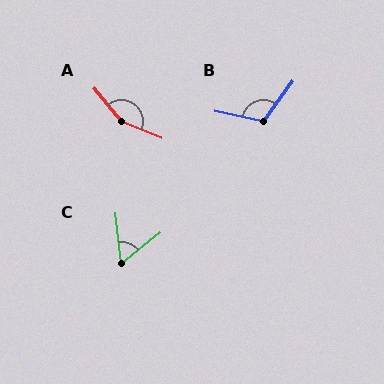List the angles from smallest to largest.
C (58°), B (114°), A (153°).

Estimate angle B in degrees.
Approximately 114 degrees.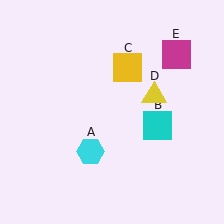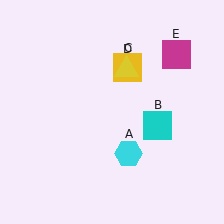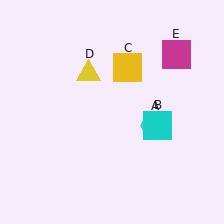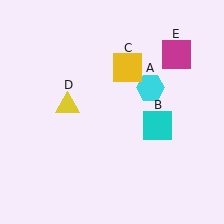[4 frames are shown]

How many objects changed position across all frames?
2 objects changed position: cyan hexagon (object A), yellow triangle (object D).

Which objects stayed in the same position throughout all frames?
Cyan square (object B) and yellow square (object C) and magenta square (object E) remained stationary.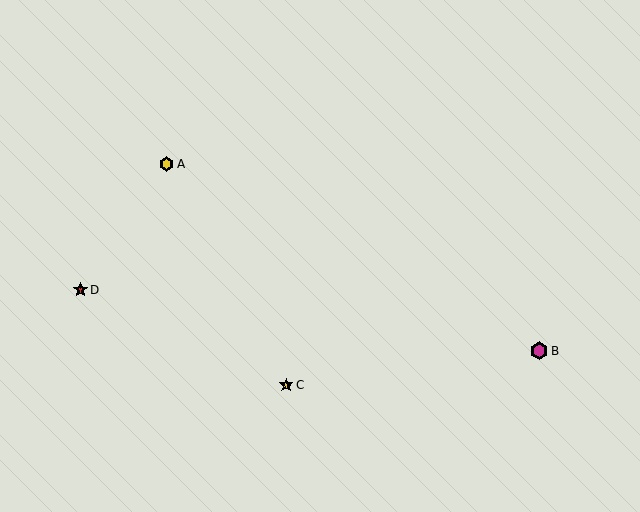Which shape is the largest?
The magenta hexagon (labeled B) is the largest.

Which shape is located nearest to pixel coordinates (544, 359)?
The magenta hexagon (labeled B) at (539, 351) is nearest to that location.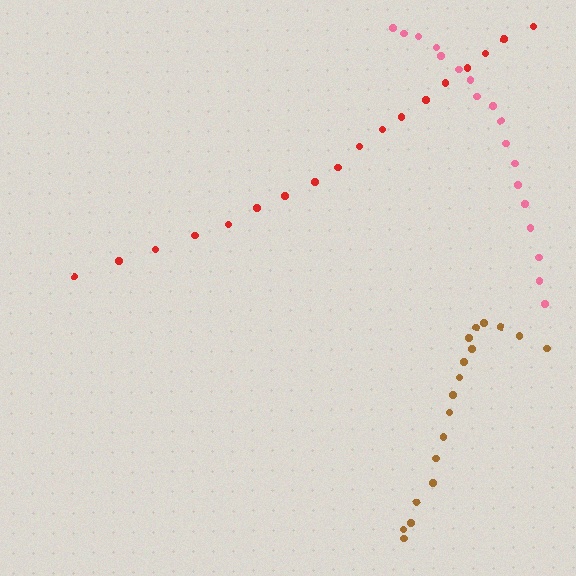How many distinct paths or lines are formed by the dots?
There are 3 distinct paths.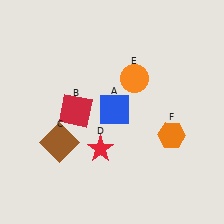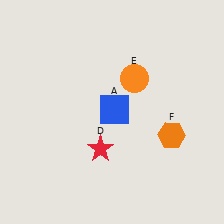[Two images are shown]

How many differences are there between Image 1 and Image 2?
There are 2 differences between the two images.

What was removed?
The brown square (C), the red square (B) were removed in Image 2.